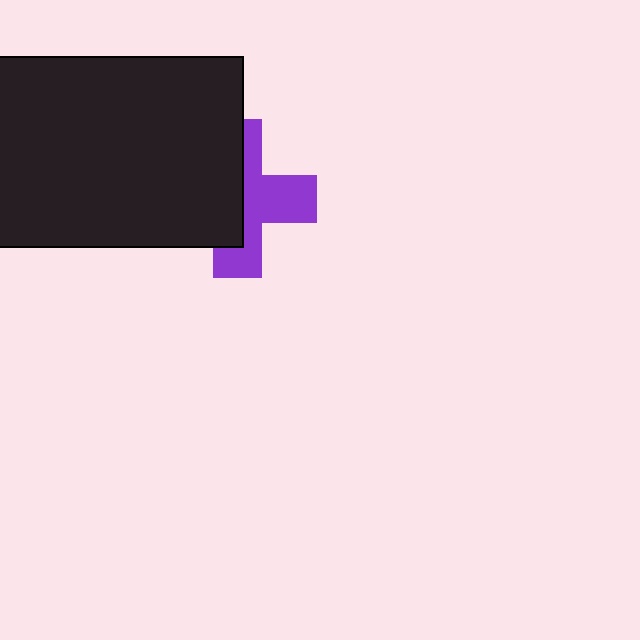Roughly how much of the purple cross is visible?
About half of it is visible (roughly 50%).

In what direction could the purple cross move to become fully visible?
The purple cross could move right. That would shift it out from behind the black rectangle entirely.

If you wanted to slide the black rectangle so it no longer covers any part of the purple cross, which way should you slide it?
Slide it left — that is the most direct way to separate the two shapes.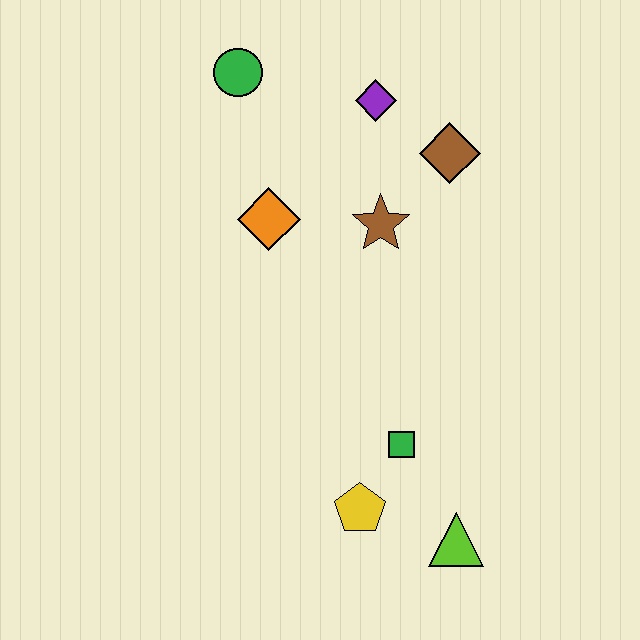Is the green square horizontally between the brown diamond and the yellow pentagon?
Yes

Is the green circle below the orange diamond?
No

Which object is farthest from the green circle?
The lime triangle is farthest from the green circle.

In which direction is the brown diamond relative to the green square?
The brown diamond is above the green square.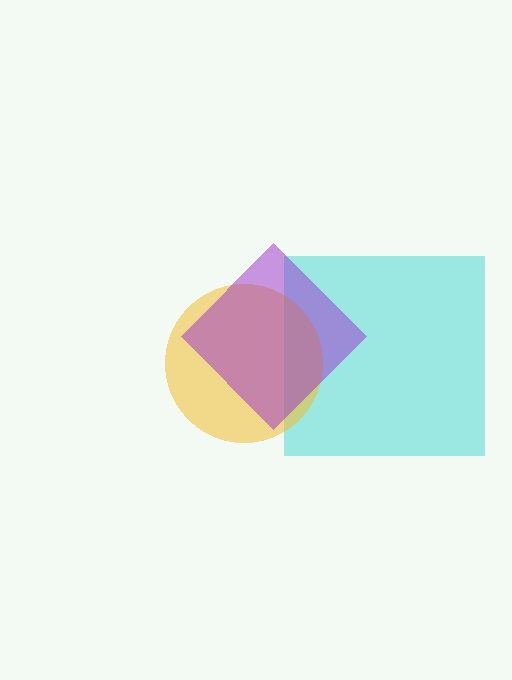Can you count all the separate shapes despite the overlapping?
Yes, there are 3 separate shapes.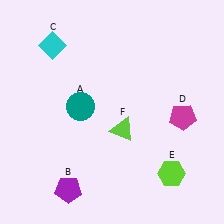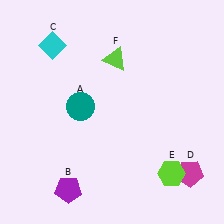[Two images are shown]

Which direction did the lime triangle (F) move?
The lime triangle (F) moved up.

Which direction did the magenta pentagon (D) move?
The magenta pentagon (D) moved down.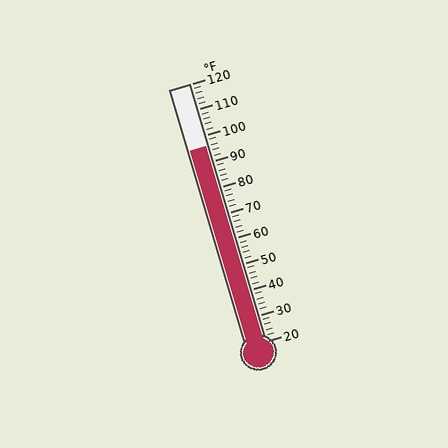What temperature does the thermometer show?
The thermometer shows approximately 96°F.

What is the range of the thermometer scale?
The thermometer scale ranges from 20°F to 120°F.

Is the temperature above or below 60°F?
The temperature is above 60°F.